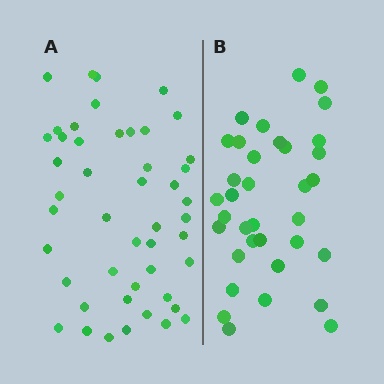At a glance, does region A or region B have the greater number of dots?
Region A (the left region) has more dots.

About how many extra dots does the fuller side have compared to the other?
Region A has roughly 12 or so more dots than region B.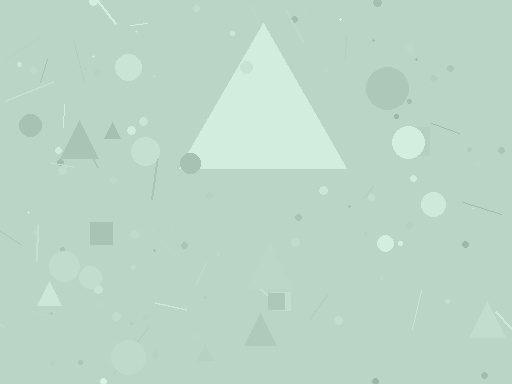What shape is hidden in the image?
A triangle is hidden in the image.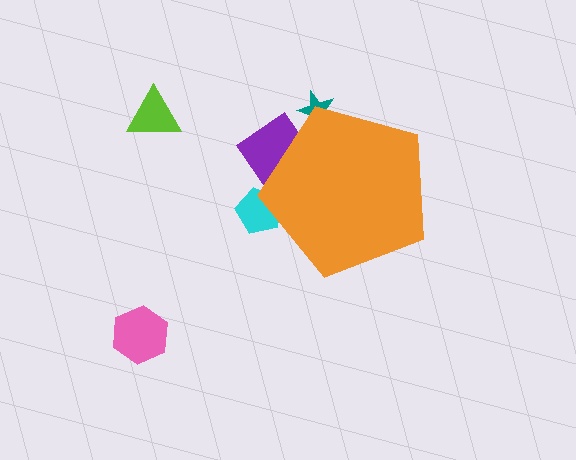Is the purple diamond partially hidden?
Yes, the purple diamond is partially hidden behind the orange pentagon.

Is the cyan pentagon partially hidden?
Yes, the cyan pentagon is partially hidden behind the orange pentagon.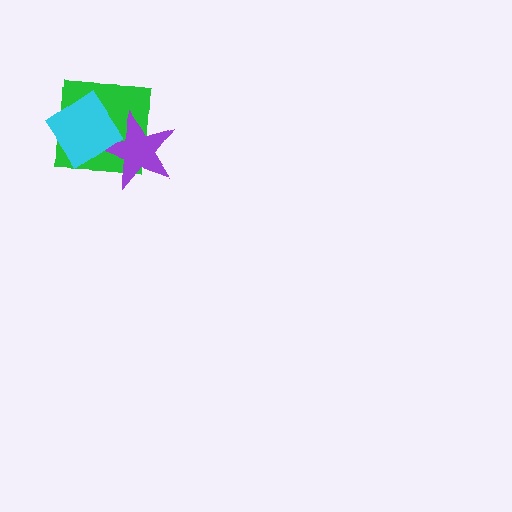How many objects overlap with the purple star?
2 objects overlap with the purple star.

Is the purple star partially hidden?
Yes, it is partially covered by another shape.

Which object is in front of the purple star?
The cyan diamond is in front of the purple star.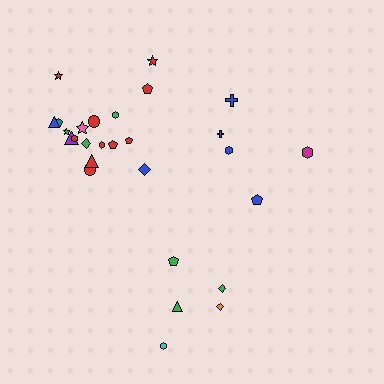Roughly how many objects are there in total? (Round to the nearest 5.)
Roughly 30 objects in total.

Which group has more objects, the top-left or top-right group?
The top-left group.